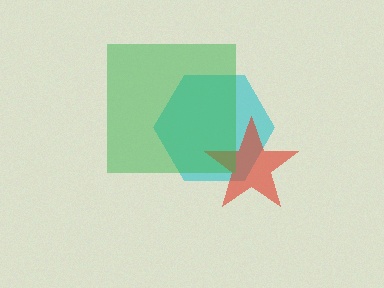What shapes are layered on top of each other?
The layered shapes are: a cyan hexagon, a red star, a green square.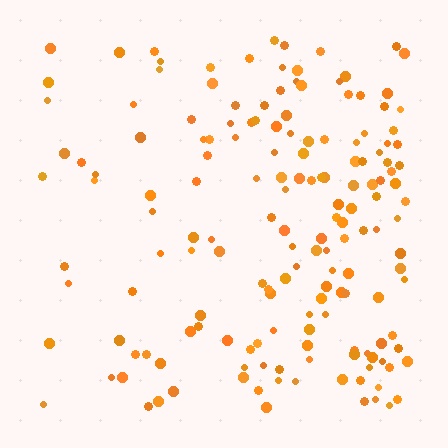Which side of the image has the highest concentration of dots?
The right.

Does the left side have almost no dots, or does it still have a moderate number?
Still a moderate number, just noticeably fewer than the right.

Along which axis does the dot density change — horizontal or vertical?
Horizontal.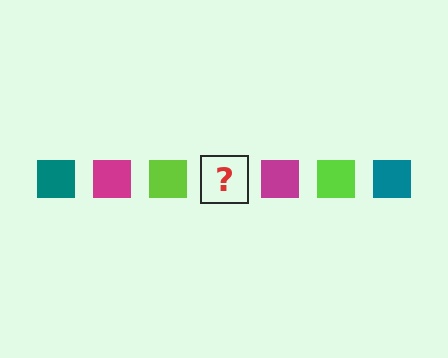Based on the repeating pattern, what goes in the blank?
The blank should be a teal square.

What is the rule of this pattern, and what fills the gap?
The rule is that the pattern cycles through teal, magenta, lime squares. The gap should be filled with a teal square.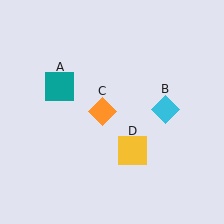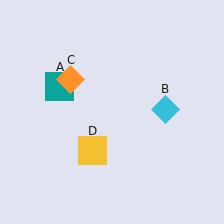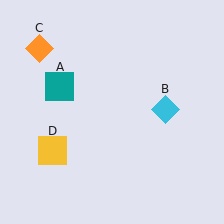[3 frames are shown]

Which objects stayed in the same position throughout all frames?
Teal square (object A) and cyan diamond (object B) remained stationary.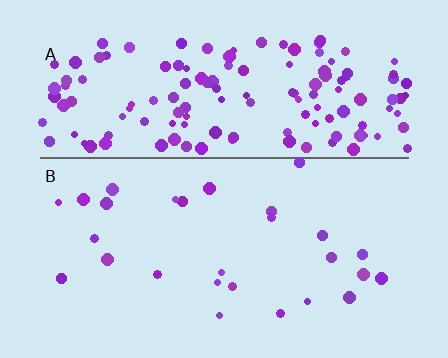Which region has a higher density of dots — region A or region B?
A (the top).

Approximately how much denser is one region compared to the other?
Approximately 5.5× — region A over region B.